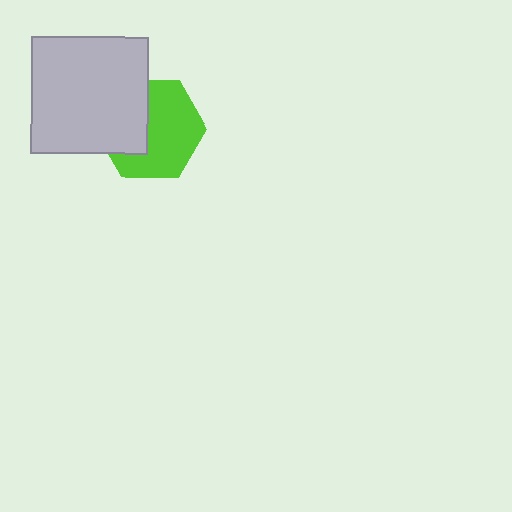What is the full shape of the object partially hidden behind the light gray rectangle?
The partially hidden object is a lime hexagon.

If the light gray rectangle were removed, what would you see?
You would see the complete lime hexagon.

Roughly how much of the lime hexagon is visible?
About half of it is visible (roughly 62%).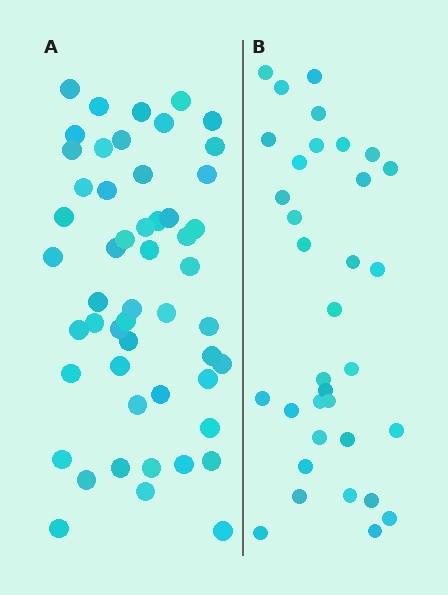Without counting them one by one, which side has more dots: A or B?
Region A (the left region) has more dots.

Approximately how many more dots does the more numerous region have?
Region A has approximately 20 more dots than region B.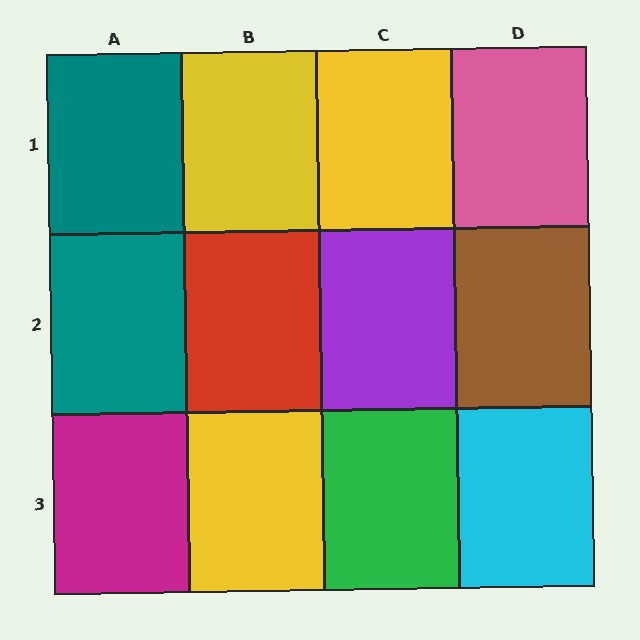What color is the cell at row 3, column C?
Green.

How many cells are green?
1 cell is green.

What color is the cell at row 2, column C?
Purple.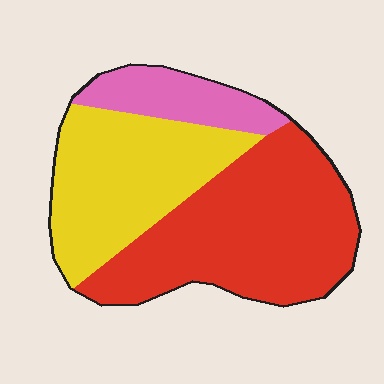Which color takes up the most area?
Red, at roughly 50%.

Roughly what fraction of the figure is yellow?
Yellow takes up about three eighths (3/8) of the figure.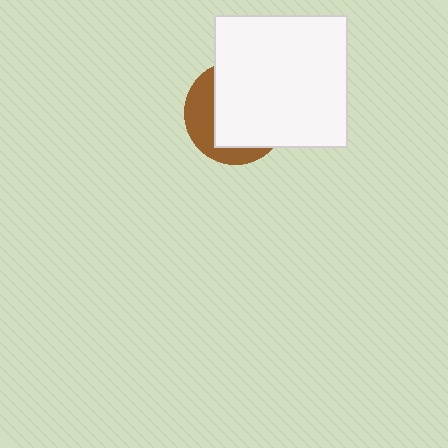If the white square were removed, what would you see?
You would see the complete brown circle.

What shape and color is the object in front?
The object in front is a white square.